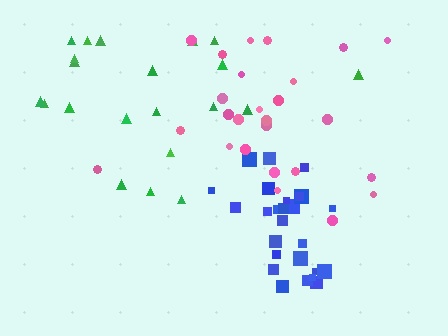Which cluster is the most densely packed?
Blue.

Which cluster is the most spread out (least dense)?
Green.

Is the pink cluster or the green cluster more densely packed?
Pink.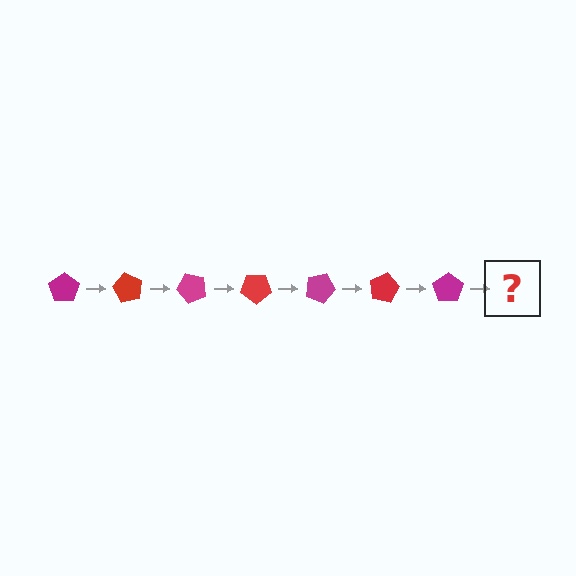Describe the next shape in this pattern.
It should be a red pentagon, rotated 420 degrees from the start.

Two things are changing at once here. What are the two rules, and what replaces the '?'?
The two rules are that it rotates 60 degrees each step and the color cycles through magenta and red. The '?' should be a red pentagon, rotated 420 degrees from the start.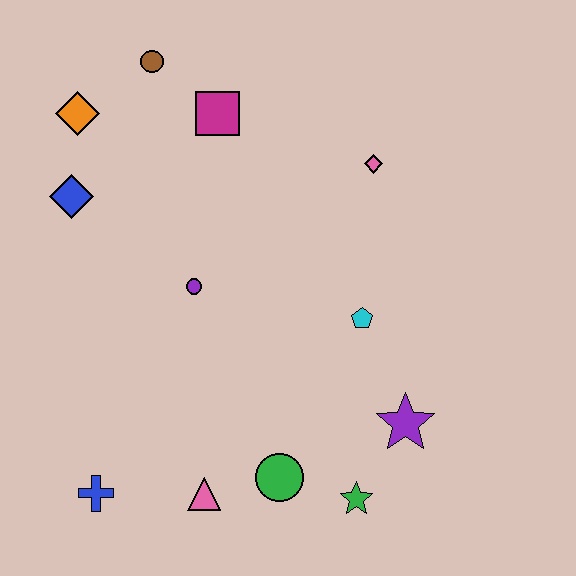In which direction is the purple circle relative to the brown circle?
The purple circle is below the brown circle.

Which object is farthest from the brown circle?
The green star is farthest from the brown circle.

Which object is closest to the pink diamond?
The cyan pentagon is closest to the pink diamond.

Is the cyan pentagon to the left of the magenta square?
No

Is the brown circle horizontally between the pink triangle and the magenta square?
No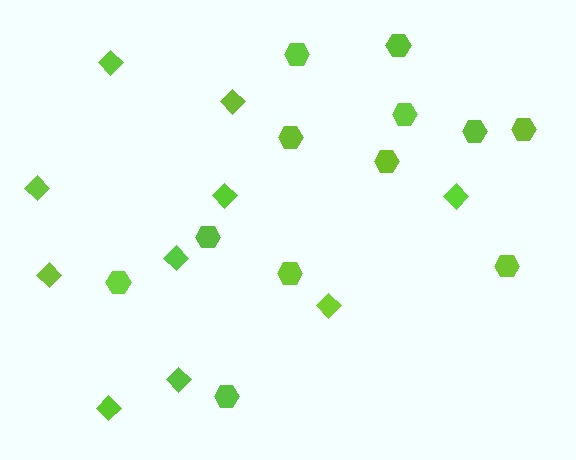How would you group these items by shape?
There are 2 groups: one group of hexagons (12) and one group of diamonds (10).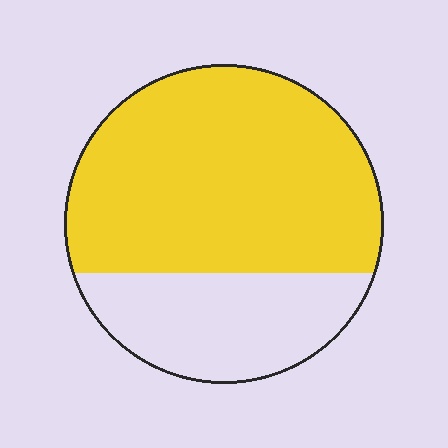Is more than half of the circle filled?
Yes.